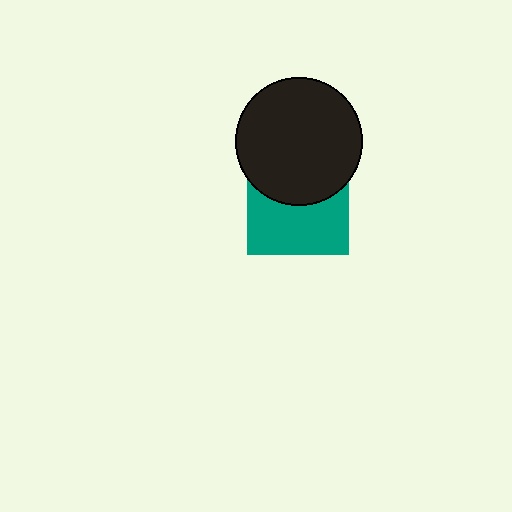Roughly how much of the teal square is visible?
About half of it is visible (roughly 56%).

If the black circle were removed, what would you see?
You would see the complete teal square.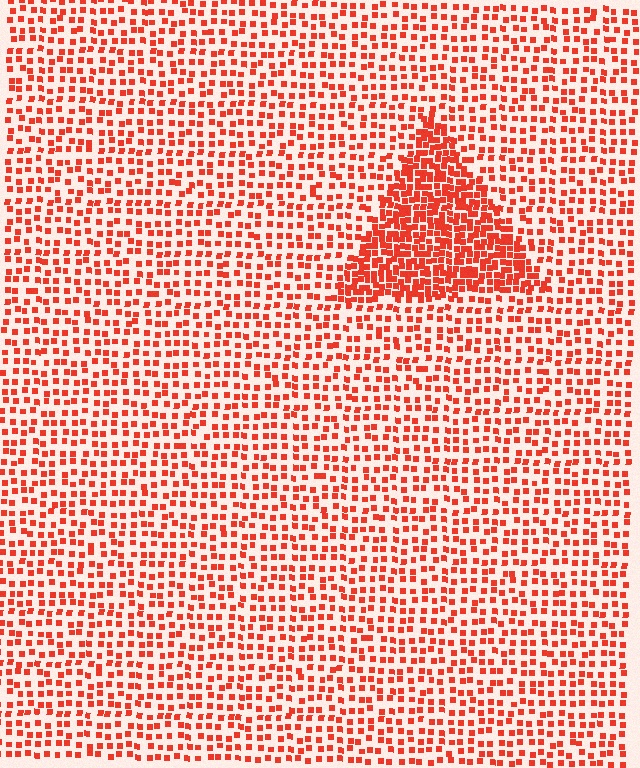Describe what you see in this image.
The image contains small red elements arranged at two different densities. A triangle-shaped region is visible where the elements are more densely packed than the surrounding area.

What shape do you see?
I see a triangle.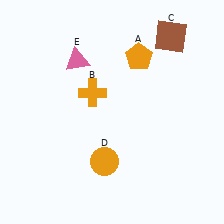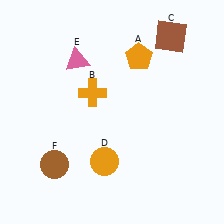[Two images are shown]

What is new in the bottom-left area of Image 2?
A brown circle (F) was added in the bottom-left area of Image 2.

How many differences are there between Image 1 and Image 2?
There is 1 difference between the two images.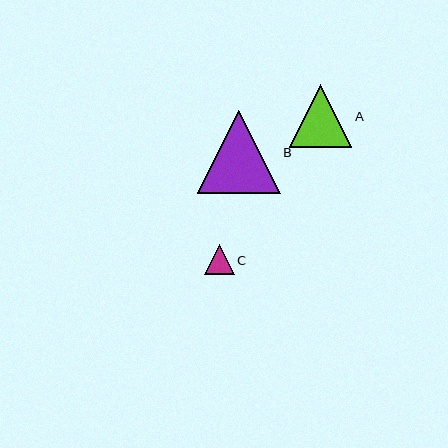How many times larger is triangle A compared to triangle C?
Triangle A is approximately 2.1 times the size of triangle C.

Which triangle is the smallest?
Triangle C is the smallest with a size of approximately 30 pixels.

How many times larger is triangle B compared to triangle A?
Triangle B is approximately 1.3 times the size of triangle A.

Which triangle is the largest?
Triangle B is the largest with a size of approximately 83 pixels.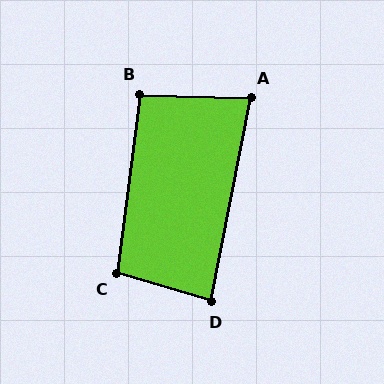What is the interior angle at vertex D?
Approximately 85 degrees (acute).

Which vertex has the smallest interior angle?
A, at approximately 81 degrees.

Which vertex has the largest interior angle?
C, at approximately 99 degrees.